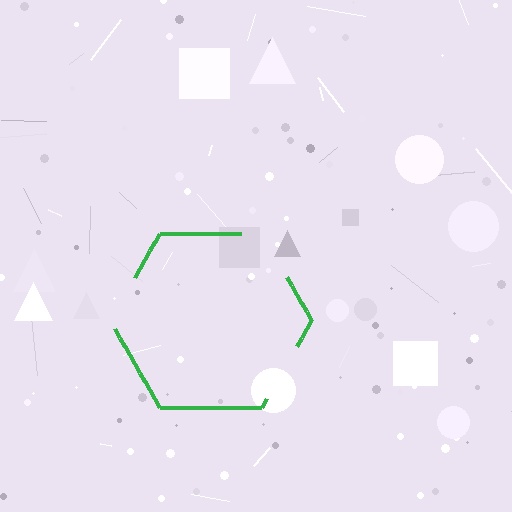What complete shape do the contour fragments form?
The contour fragments form a hexagon.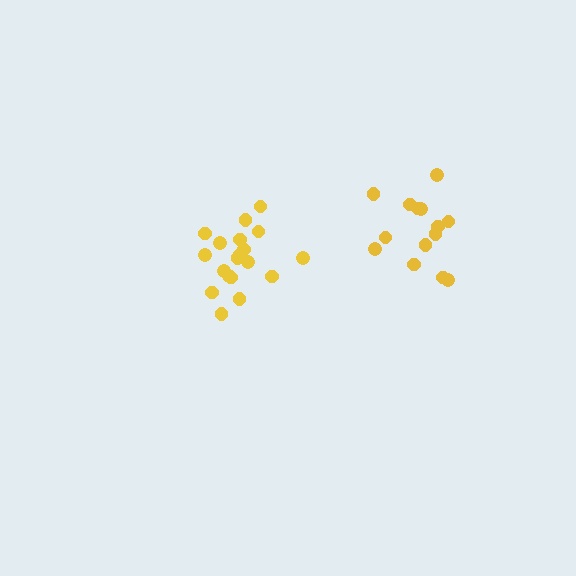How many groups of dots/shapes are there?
There are 2 groups.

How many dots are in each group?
Group 1: 19 dots, Group 2: 14 dots (33 total).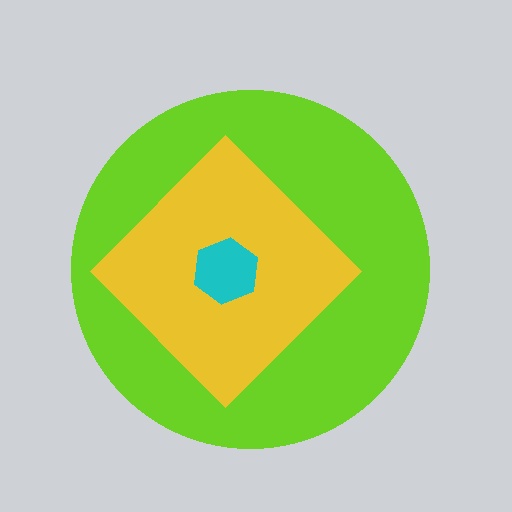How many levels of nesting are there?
3.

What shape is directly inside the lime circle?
The yellow diamond.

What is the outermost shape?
The lime circle.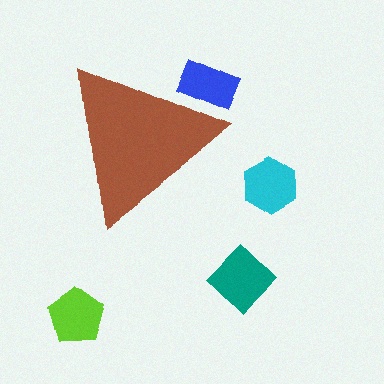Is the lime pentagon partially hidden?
No, the lime pentagon is fully visible.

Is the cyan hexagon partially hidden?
No, the cyan hexagon is fully visible.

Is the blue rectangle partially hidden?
Yes, the blue rectangle is partially hidden behind the brown triangle.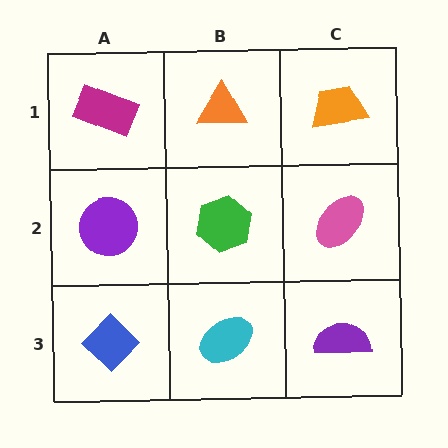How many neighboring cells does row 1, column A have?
2.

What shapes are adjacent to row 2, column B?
An orange triangle (row 1, column B), a cyan ellipse (row 3, column B), a purple circle (row 2, column A), a pink ellipse (row 2, column C).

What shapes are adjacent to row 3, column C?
A pink ellipse (row 2, column C), a cyan ellipse (row 3, column B).